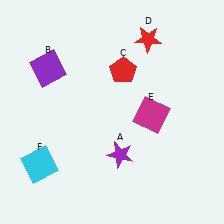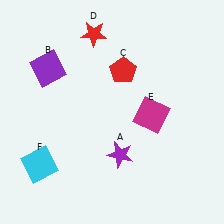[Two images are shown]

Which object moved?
The red star (D) moved left.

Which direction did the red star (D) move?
The red star (D) moved left.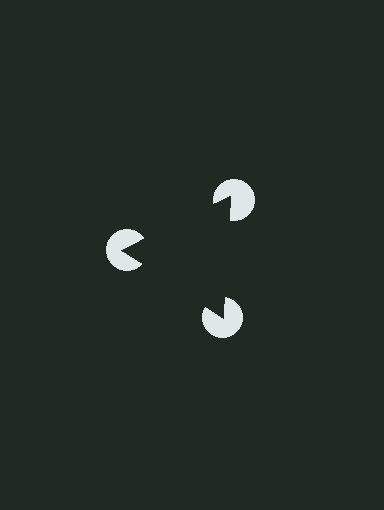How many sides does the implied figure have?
3 sides.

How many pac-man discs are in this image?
There are 3 — one at each vertex of the illusory triangle.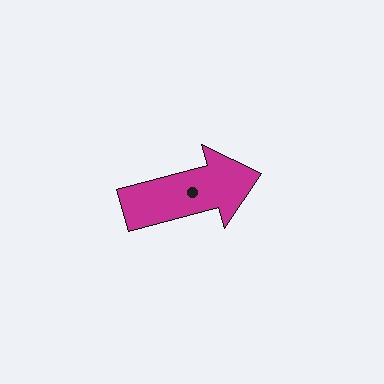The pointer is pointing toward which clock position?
Roughly 2 o'clock.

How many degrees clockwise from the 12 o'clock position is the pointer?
Approximately 75 degrees.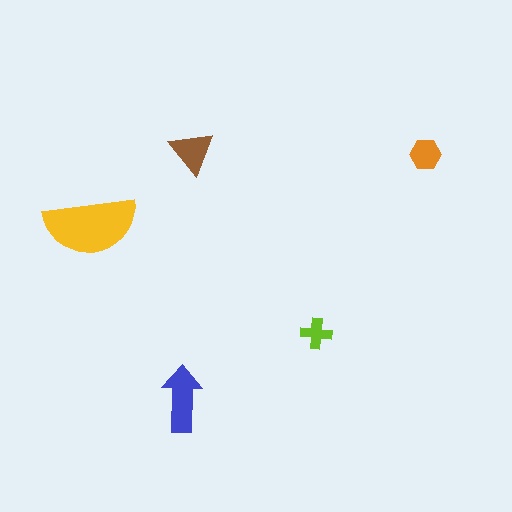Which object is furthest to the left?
The yellow semicircle is leftmost.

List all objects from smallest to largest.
The lime cross, the orange hexagon, the brown triangle, the blue arrow, the yellow semicircle.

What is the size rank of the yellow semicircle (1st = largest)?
1st.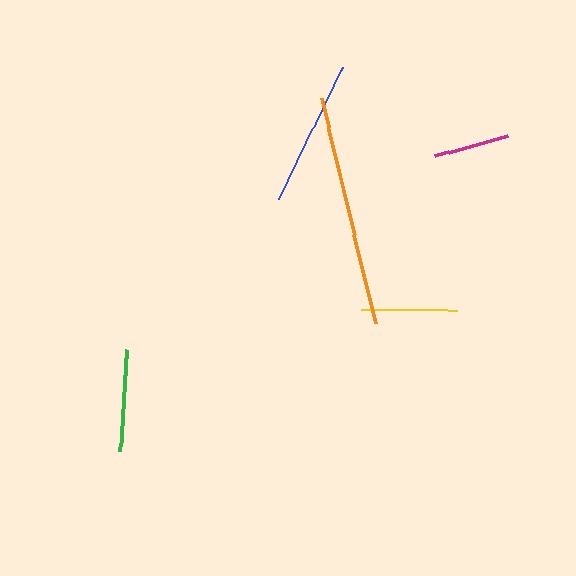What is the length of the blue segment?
The blue segment is approximately 148 pixels long.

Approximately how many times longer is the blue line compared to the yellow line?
The blue line is approximately 1.5 times the length of the yellow line.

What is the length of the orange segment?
The orange segment is approximately 231 pixels long.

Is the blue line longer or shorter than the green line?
The blue line is longer than the green line.